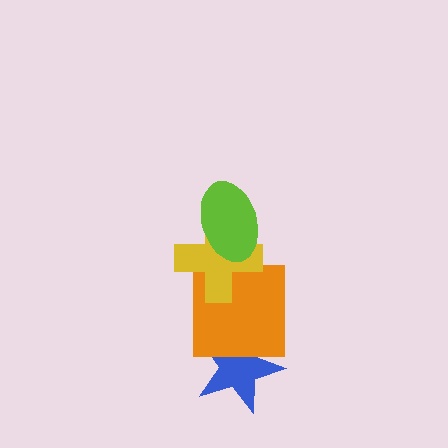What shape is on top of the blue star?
The orange square is on top of the blue star.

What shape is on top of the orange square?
The yellow cross is on top of the orange square.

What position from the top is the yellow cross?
The yellow cross is 2nd from the top.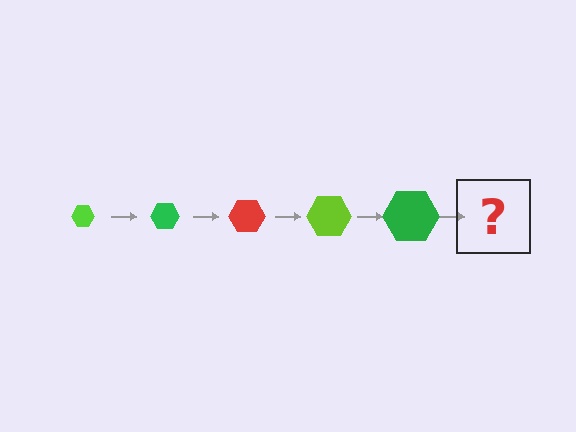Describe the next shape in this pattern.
It should be a red hexagon, larger than the previous one.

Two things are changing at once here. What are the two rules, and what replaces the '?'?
The two rules are that the hexagon grows larger each step and the color cycles through lime, green, and red. The '?' should be a red hexagon, larger than the previous one.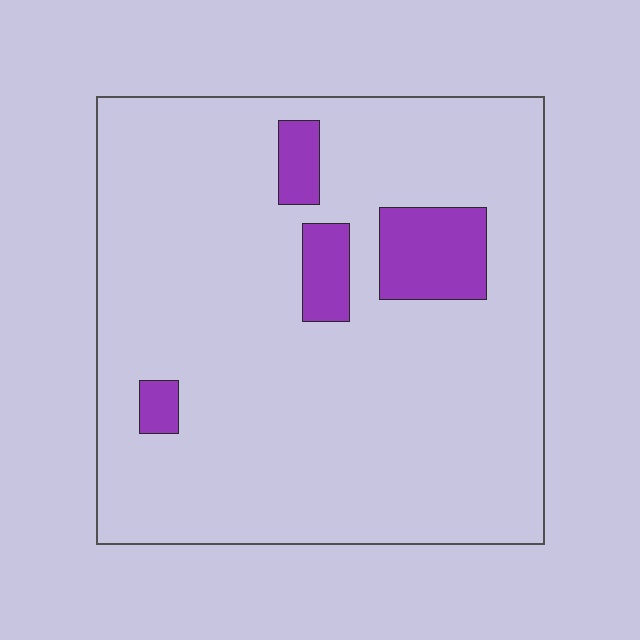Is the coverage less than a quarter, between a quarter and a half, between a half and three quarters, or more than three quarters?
Less than a quarter.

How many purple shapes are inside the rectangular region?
4.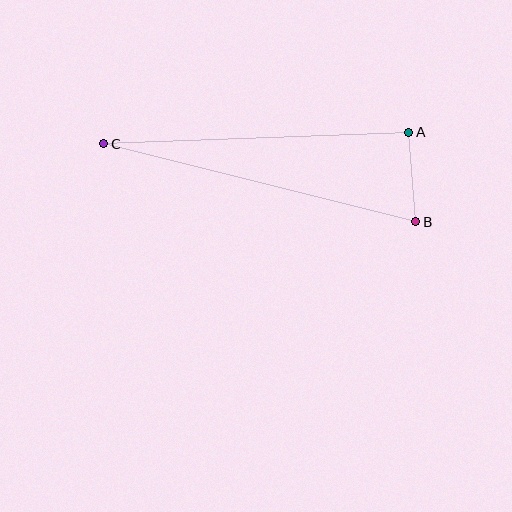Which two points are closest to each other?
Points A and B are closest to each other.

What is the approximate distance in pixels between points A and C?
The distance between A and C is approximately 305 pixels.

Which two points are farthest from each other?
Points B and C are farthest from each other.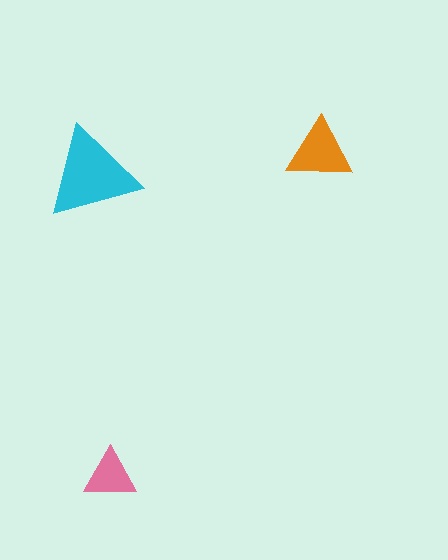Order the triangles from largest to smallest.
the cyan one, the orange one, the pink one.